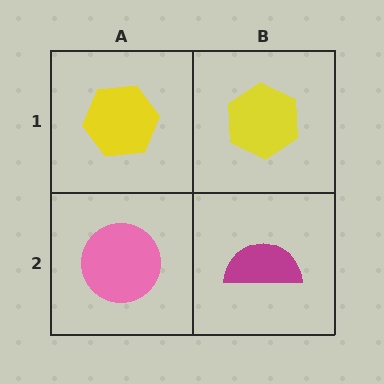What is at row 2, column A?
A pink circle.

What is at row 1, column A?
A yellow hexagon.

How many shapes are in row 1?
2 shapes.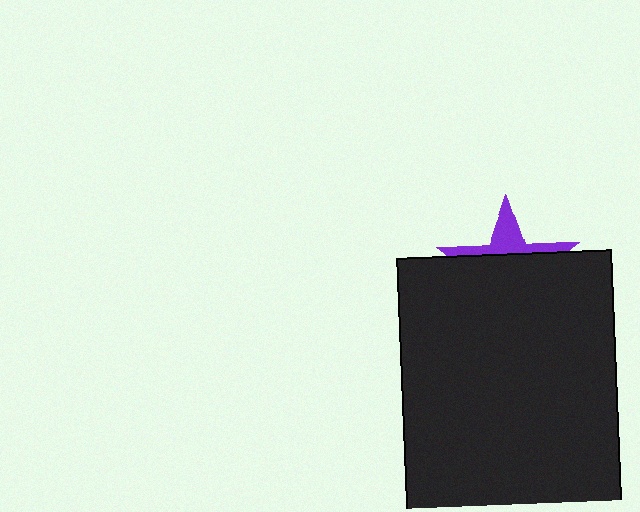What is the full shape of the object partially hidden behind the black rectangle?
The partially hidden object is a purple star.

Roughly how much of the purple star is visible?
A small part of it is visible (roughly 33%).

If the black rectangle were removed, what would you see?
You would see the complete purple star.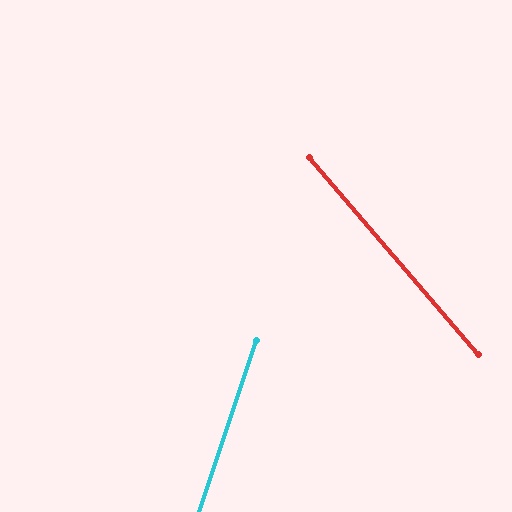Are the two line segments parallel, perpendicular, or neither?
Neither parallel nor perpendicular — they differ by about 59°.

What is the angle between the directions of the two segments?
Approximately 59 degrees.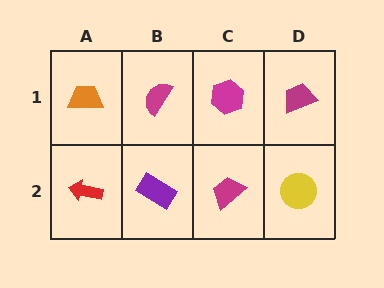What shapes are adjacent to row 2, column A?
An orange trapezoid (row 1, column A), a purple rectangle (row 2, column B).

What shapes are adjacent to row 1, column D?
A yellow circle (row 2, column D), a magenta hexagon (row 1, column C).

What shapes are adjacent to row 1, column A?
A red arrow (row 2, column A), a magenta semicircle (row 1, column B).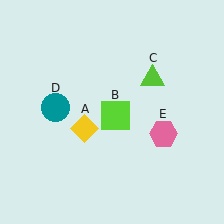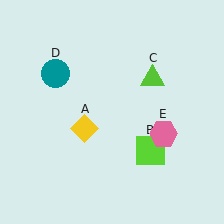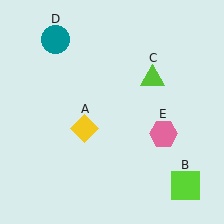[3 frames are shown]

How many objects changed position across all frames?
2 objects changed position: lime square (object B), teal circle (object D).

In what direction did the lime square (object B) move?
The lime square (object B) moved down and to the right.